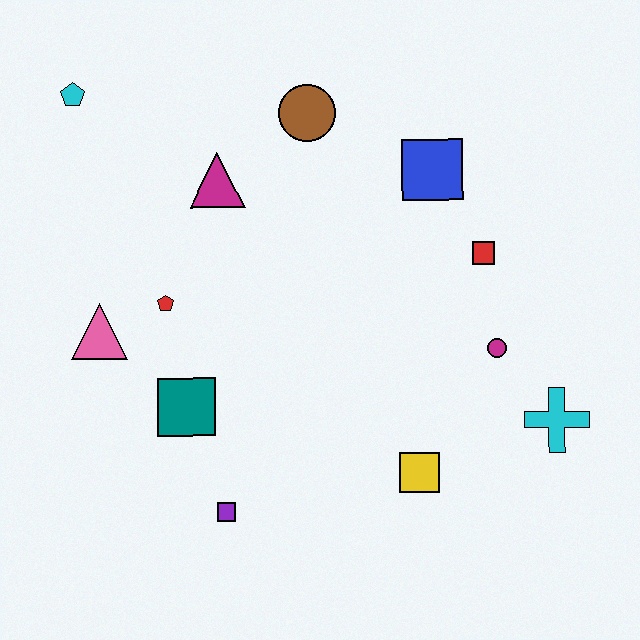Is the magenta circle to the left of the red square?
No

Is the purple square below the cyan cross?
Yes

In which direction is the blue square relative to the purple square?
The blue square is above the purple square.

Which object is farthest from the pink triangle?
The cyan cross is farthest from the pink triangle.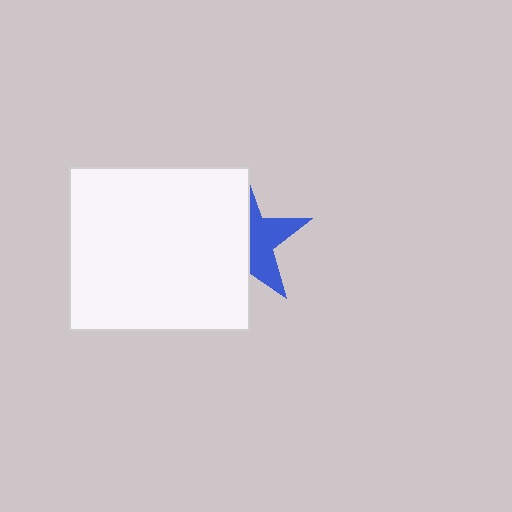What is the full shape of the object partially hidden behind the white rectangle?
The partially hidden object is a blue star.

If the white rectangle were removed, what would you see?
You would see the complete blue star.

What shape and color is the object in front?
The object in front is a white rectangle.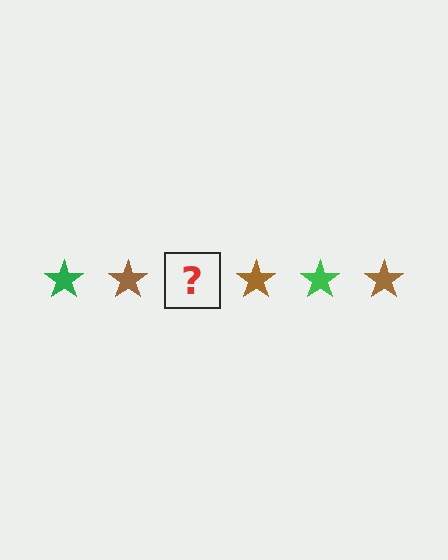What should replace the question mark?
The question mark should be replaced with a green star.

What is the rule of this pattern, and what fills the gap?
The rule is that the pattern cycles through green, brown stars. The gap should be filled with a green star.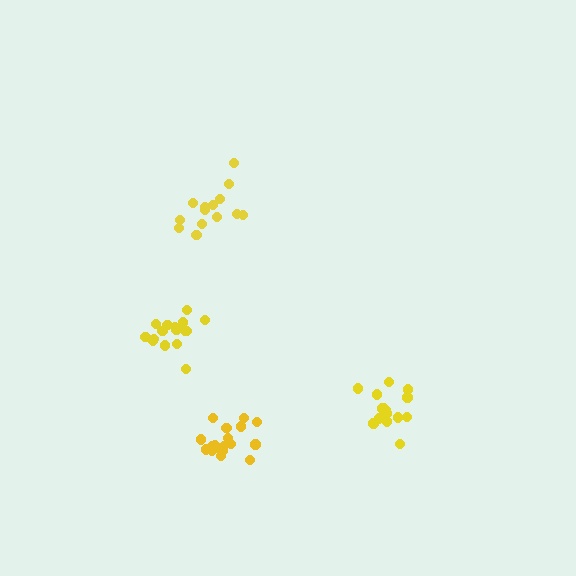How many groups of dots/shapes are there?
There are 4 groups.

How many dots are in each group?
Group 1: 14 dots, Group 2: 16 dots, Group 3: 18 dots, Group 4: 15 dots (63 total).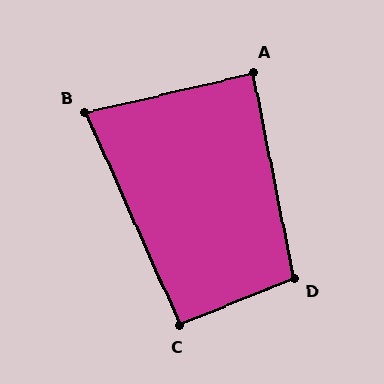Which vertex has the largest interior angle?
D, at approximately 101 degrees.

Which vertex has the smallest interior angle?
B, at approximately 79 degrees.